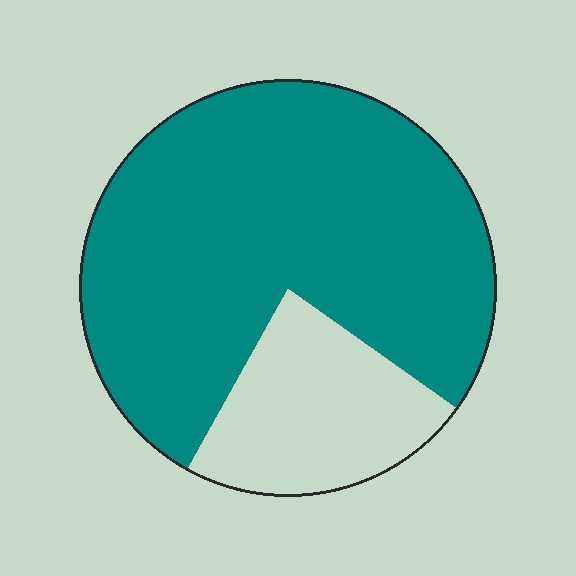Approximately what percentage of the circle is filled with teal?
Approximately 75%.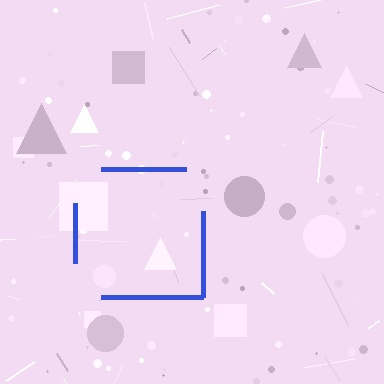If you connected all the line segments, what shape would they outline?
They would outline a square.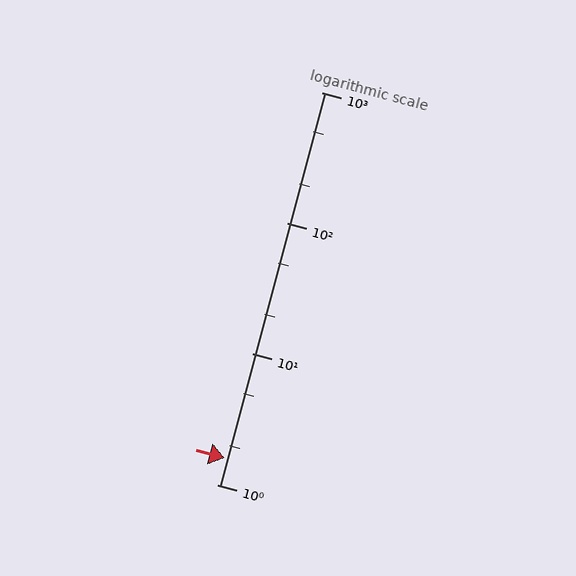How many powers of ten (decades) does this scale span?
The scale spans 3 decades, from 1 to 1000.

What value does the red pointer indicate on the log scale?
The pointer indicates approximately 1.6.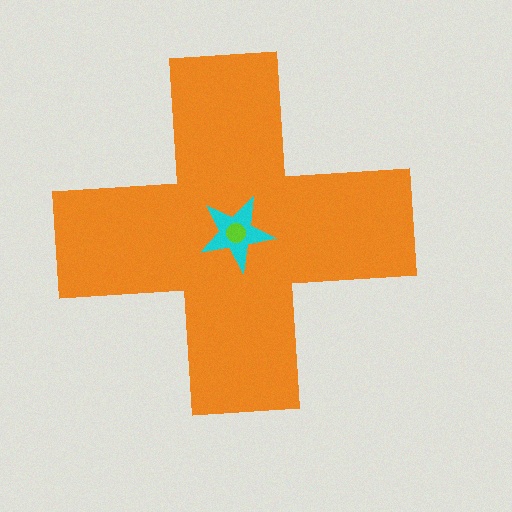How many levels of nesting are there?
3.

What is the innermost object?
The lime circle.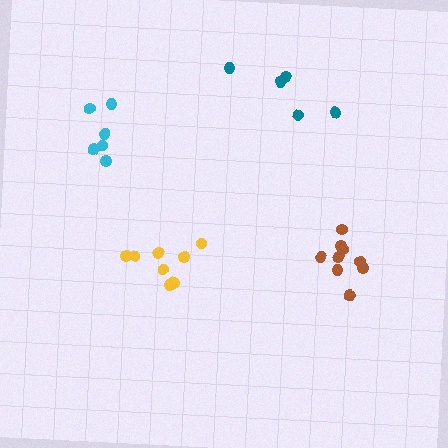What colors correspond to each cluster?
The clusters are colored: cyan, yellow, brown, teal.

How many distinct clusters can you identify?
There are 4 distinct clusters.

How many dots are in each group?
Group 1: 6 dots, Group 2: 8 dots, Group 3: 9 dots, Group 4: 5 dots (28 total).